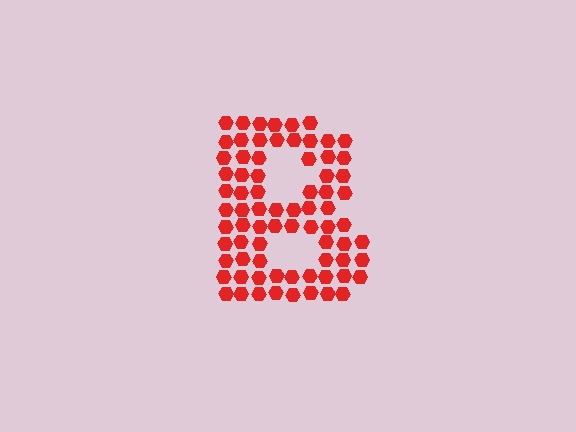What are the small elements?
The small elements are hexagons.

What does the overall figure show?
The overall figure shows the letter B.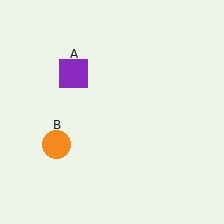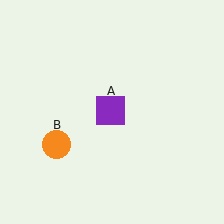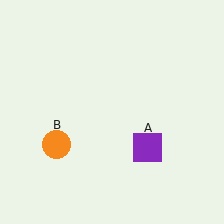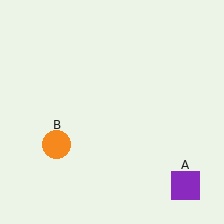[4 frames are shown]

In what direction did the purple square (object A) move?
The purple square (object A) moved down and to the right.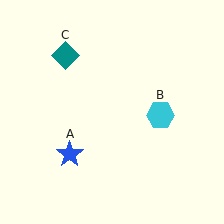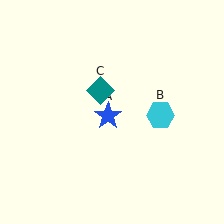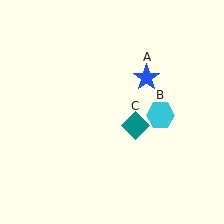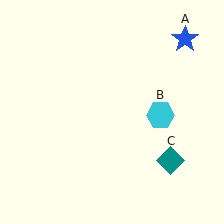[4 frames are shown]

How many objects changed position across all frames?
2 objects changed position: blue star (object A), teal diamond (object C).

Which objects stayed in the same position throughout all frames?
Cyan hexagon (object B) remained stationary.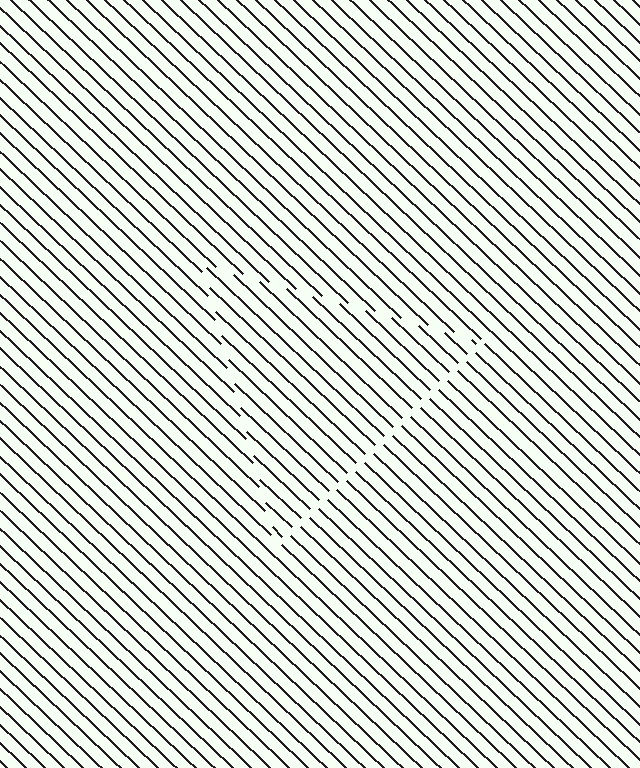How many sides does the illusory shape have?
3 sides — the line-ends trace a triangle.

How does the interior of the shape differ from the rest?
The interior of the shape contains the same grating, shifted by half a period — the contour is defined by the phase discontinuity where line-ends from the inner and outer gratings abut.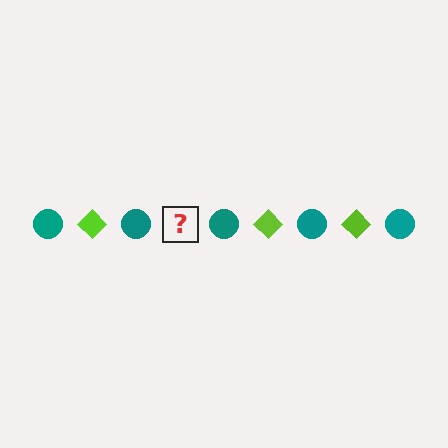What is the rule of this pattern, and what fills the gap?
The rule is that the pattern alternates between teal circle and lime diamond. The gap should be filled with a lime diamond.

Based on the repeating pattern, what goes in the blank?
The blank should be a lime diamond.